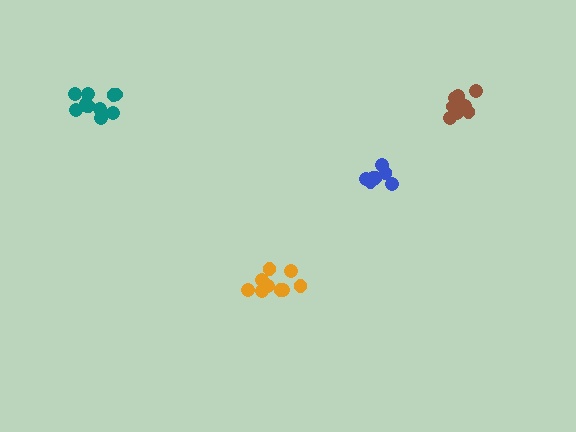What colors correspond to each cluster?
The clusters are colored: orange, blue, teal, brown.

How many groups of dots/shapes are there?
There are 4 groups.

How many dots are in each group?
Group 1: 9 dots, Group 2: 7 dots, Group 3: 11 dots, Group 4: 11 dots (38 total).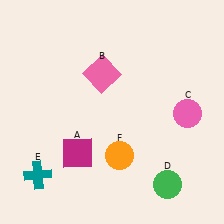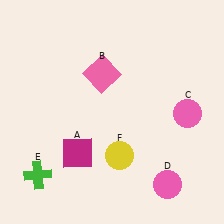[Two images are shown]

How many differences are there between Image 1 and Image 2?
There are 3 differences between the two images.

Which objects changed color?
D changed from green to pink. E changed from teal to green. F changed from orange to yellow.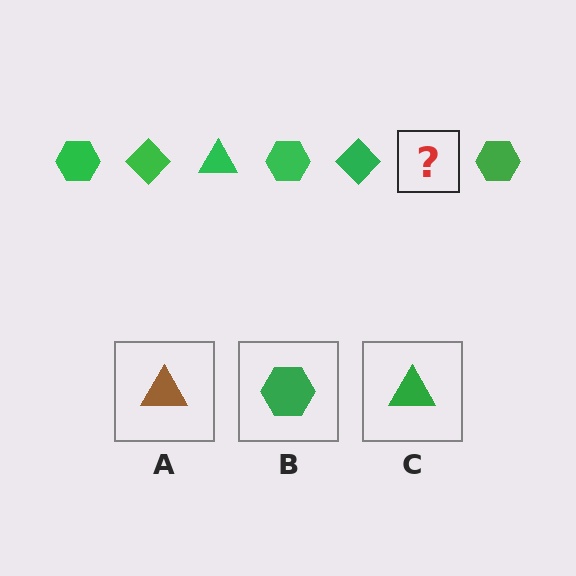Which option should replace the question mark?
Option C.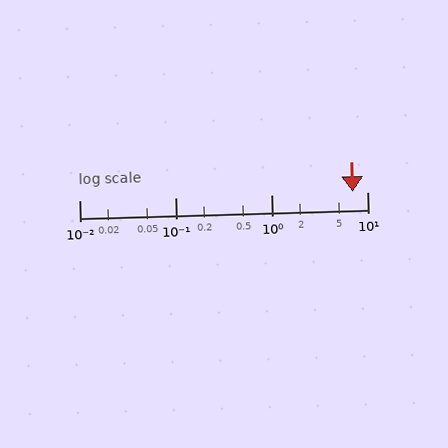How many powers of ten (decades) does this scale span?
The scale spans 3 decades, from 0.01 to 10.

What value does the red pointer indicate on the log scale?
The pointer indicates approximately 7.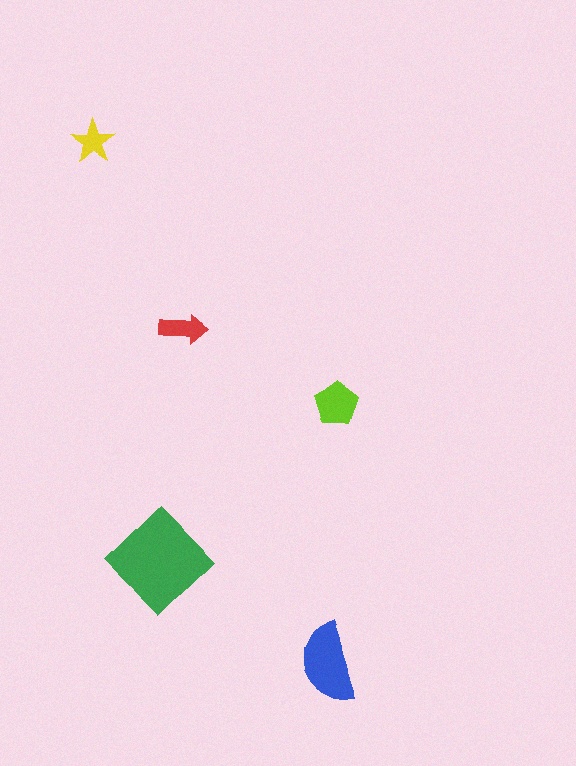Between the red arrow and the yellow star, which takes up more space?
The red arrow.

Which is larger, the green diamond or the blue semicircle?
The green diamond.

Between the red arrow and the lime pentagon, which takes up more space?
The lime pentagon.